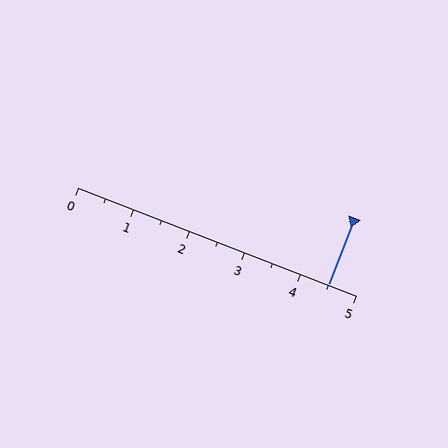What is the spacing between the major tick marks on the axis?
The major ticks are spaced 1 apart.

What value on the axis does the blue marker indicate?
The marker indicates approximately 4.5.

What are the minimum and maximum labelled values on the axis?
The axis runs from 0 to 5.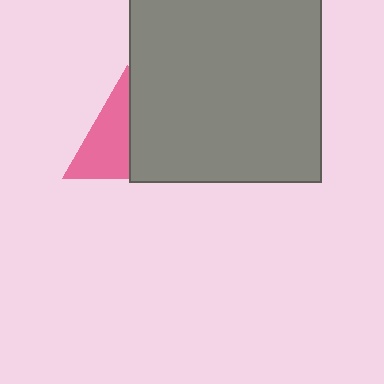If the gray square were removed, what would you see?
You would see the complete pink triangle.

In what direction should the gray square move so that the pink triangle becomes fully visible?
The gray square should move right. That is the shortest direction to clear the overlap and leave the pink triangle fully visible.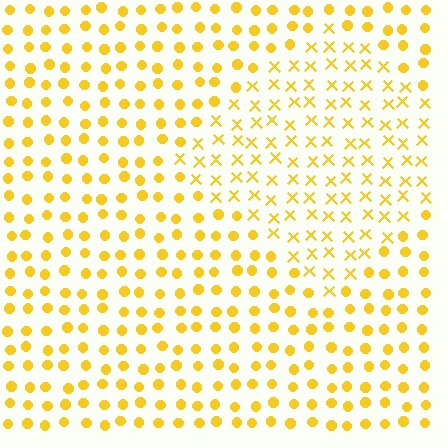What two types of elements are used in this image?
The image uses X marks inside the diamond region and circles outside it.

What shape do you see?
I see a diamond.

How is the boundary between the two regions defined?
The boundary is defined by a change in element shape: X marks inside vs. circles outside. All elements share the same color and spacing.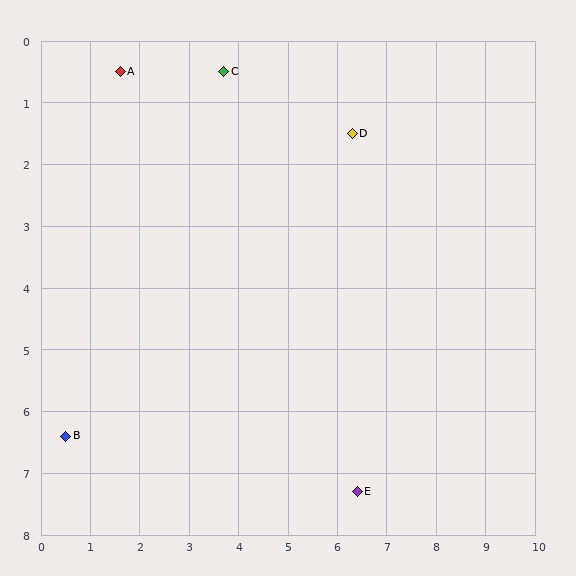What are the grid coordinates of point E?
Point E is at approximately (6.4, 7.3).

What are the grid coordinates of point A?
Point A is at approximately (1.6, 0.5).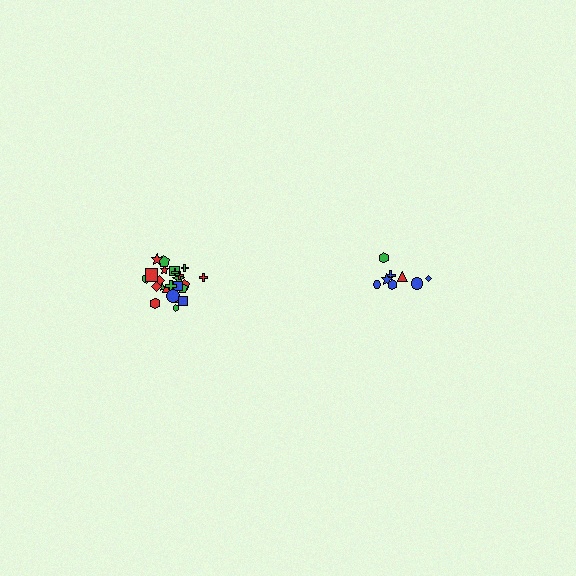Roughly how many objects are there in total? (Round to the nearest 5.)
Roughly 35 objects in total.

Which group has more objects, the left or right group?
The left group.